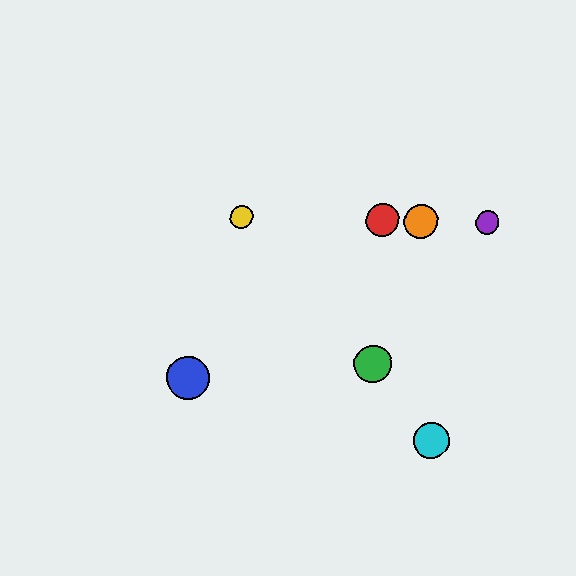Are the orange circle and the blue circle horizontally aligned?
No, the orange circle is at y≈221 and the blue circle is at y≈378.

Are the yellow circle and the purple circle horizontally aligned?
Yes, both are at y≈217.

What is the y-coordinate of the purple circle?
The purple circle is at y≈222.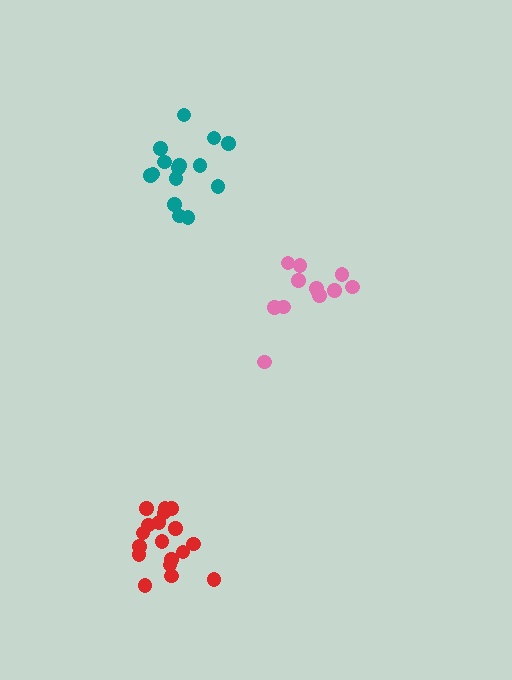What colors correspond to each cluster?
The clusters are colored: pink, red, teal.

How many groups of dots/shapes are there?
There are 3 groups.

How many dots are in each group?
Group 1: 12 dots, Group 2: 18 dots, Group 3: 15 dots (45 total).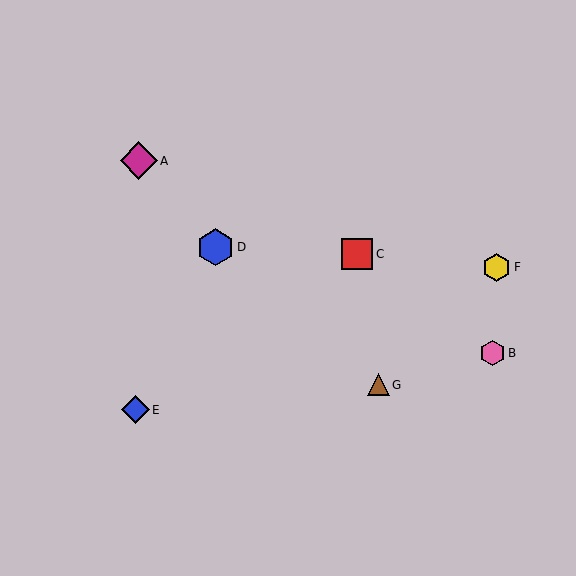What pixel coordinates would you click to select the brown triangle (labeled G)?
Click at (379, 385) to select the brown triangle G.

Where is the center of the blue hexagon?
The center of the blue hexagon is at (215, 247).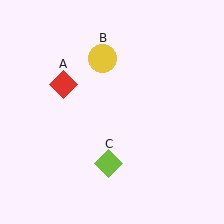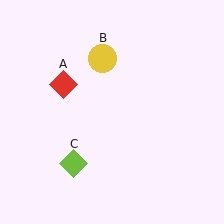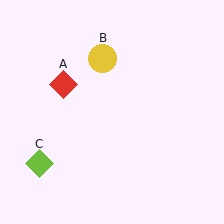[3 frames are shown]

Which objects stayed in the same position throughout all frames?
Red diamond (object A) and yellow circle (object B) remained stationary.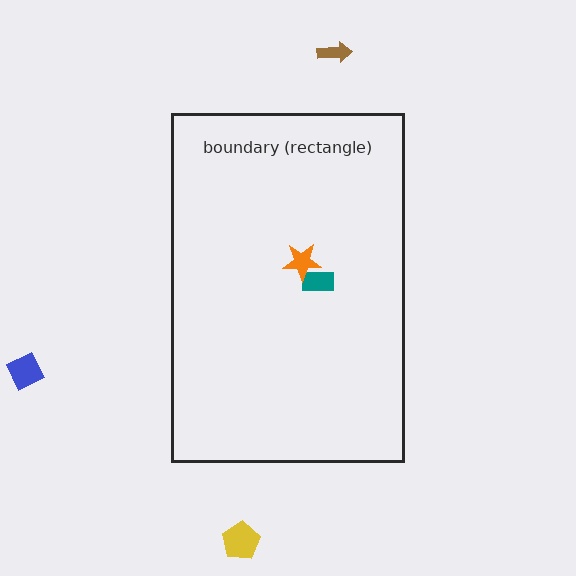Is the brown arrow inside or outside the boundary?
Outside.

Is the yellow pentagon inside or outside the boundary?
Outside.